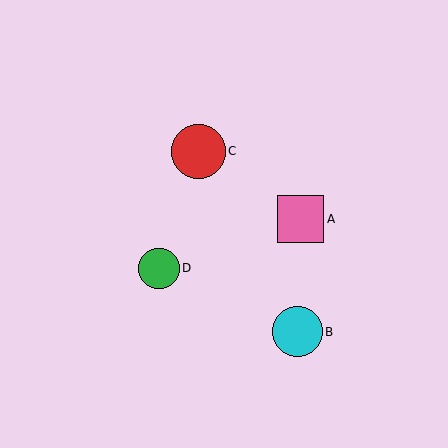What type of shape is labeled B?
Shape B is a cyan circle.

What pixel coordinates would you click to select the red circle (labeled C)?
Click at (199, 151) to select the red circle C.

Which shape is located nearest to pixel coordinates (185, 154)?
The red circle (labeled C) at (199, 151) is nearest to that location.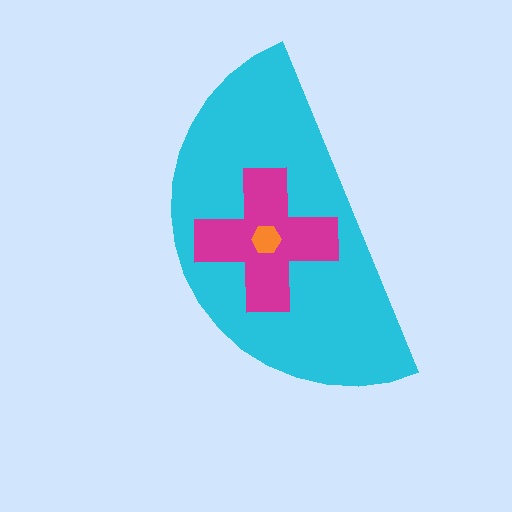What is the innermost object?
The orange hexagon.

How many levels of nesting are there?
3.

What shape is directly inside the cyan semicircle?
The magenta cross.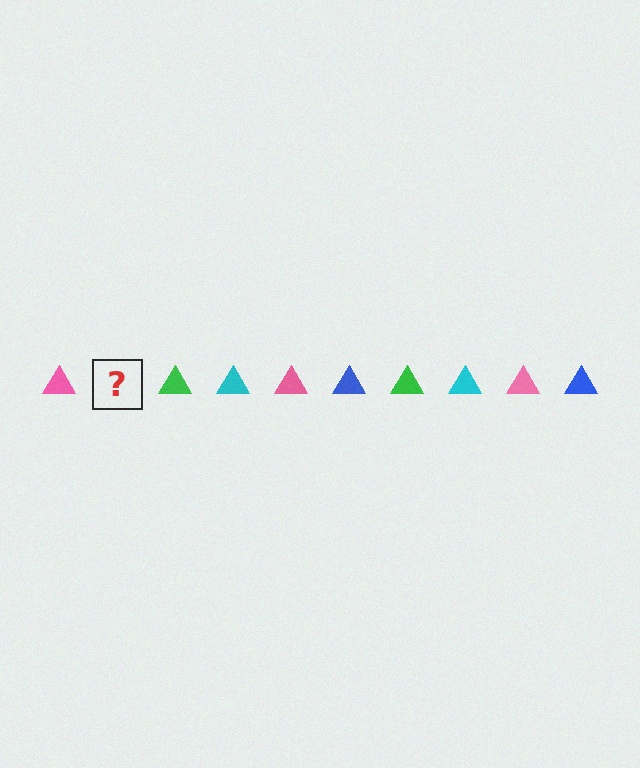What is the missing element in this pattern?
The missing element is a blue triangle.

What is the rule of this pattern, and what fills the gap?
The rule is that the pattern cycles through pink, blue, green, cyan triangles. The gap should be filled with a blue triangle.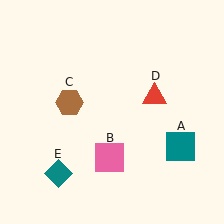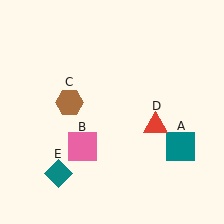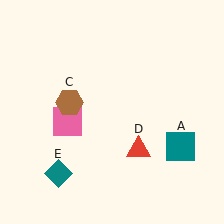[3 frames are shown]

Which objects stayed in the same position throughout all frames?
Teal square (object A) and brown hexagon (object C) and teal diamond (object E) remained stationary.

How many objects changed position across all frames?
2 objects changed position: pink square (object B), red triangle (object D).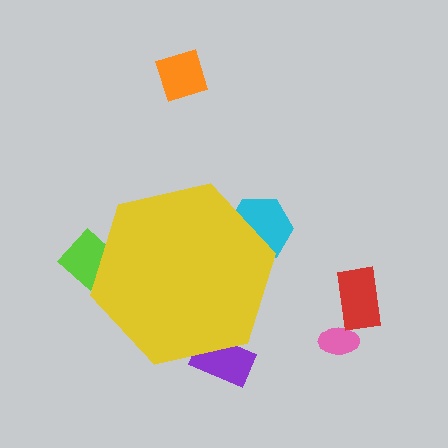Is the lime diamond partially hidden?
Yes, the lime diamond is partially hidden behind the yellow hexagon.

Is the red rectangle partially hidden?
No, the red rectangle is fully visible.